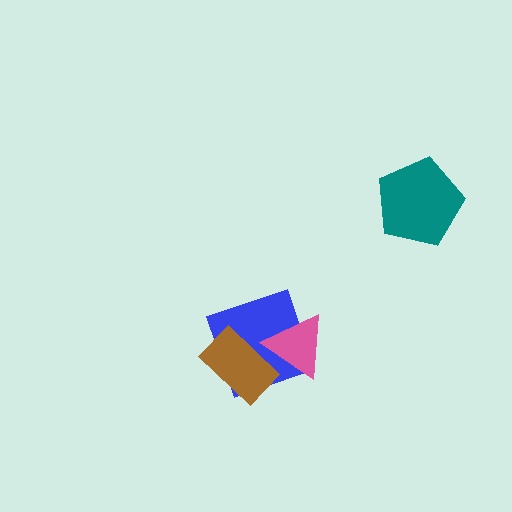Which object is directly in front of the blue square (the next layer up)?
The pink triangle is directly in front of the blue square.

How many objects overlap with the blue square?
2 objects overlap with the blue square.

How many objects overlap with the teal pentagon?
0 objects overlap with the teal pentagon.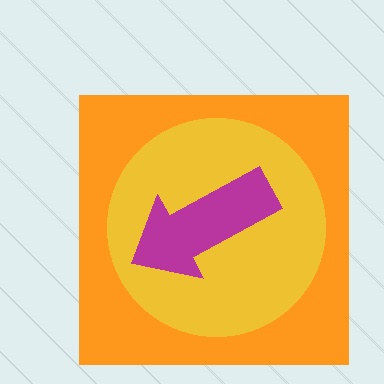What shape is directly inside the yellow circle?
The magenta arrow.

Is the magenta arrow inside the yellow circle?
Yes.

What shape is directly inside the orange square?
The yellow circle.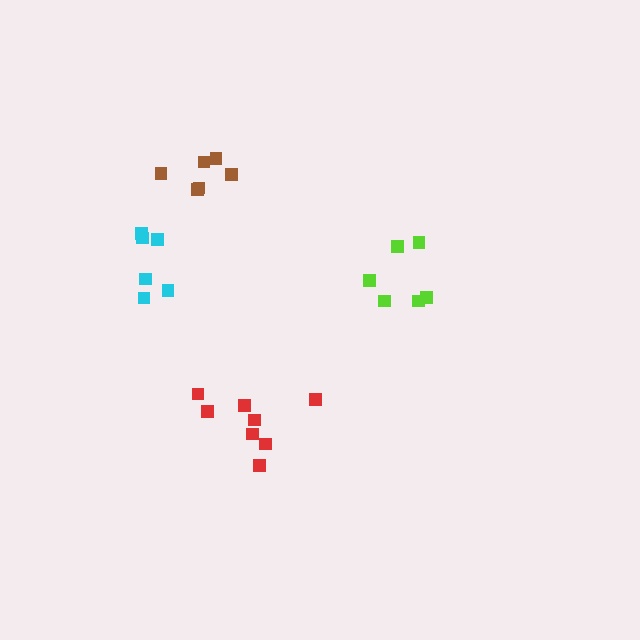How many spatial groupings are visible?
There are 4 spatial groupings.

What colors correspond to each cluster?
The clusters are colored: brown, red, lime, cyan.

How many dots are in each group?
Group 1: 6 dots, Group 2: 8 dots, Group 3: 6 dots, Group 4: 6 dots (26 total).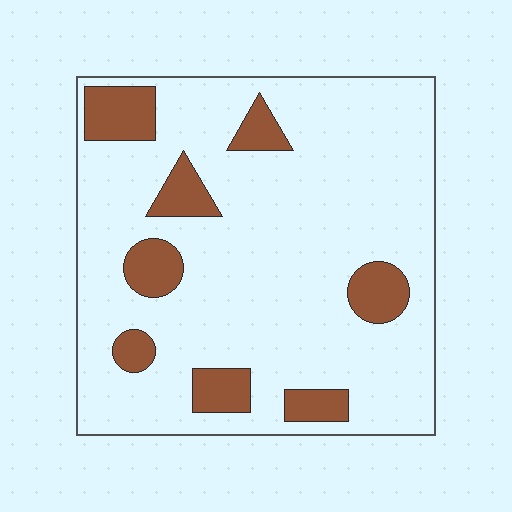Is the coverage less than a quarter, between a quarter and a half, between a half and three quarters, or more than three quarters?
Less than a quarter.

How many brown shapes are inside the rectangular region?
8.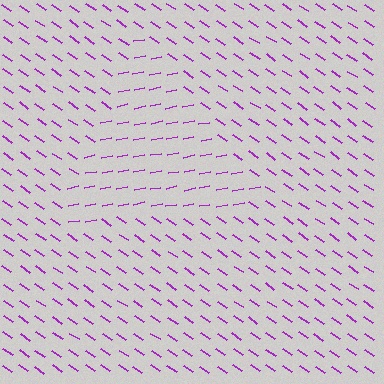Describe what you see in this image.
The image is filled with small purple line segments. A triangle region in the image has lines oriented differently from the surrounding lines, creating a visible texture boundary.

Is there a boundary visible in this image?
Yes, there is a texture boundary formed by a change in line orientation.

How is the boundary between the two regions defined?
The boundary is defined purely by a change in line orientation (approximately 45 degrees difference). All lines are the same color and thickness.